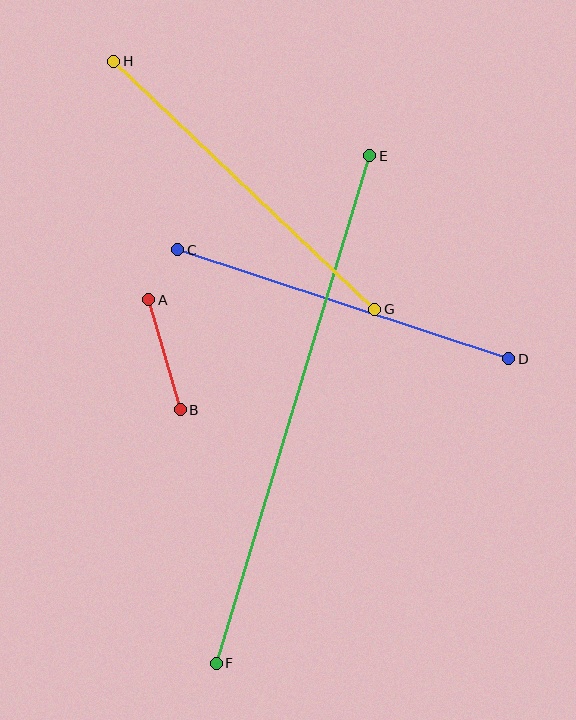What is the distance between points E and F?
The distance is approximately 530 pixels.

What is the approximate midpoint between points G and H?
The midpoint is at approximately (244, 185) pixels.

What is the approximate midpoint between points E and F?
The midpoint is at approximately (293, 409) pixels.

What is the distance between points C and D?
The distance is approximately 348 pixels.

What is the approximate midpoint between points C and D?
The midpoint is at approximately (343, 304) pixels.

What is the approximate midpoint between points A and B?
The midpoint is at approximately (164, 355) pixels.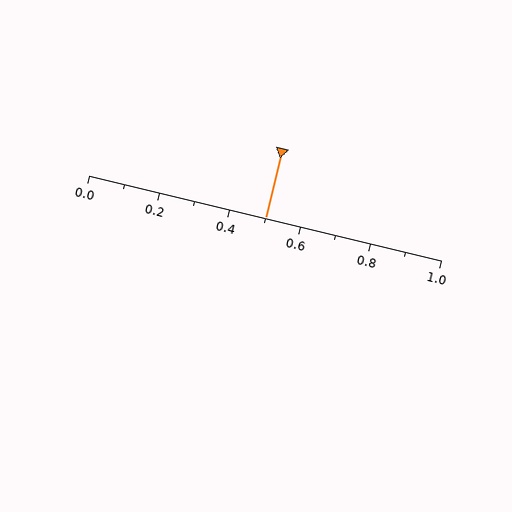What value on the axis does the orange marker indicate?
The marker indicates approximately 0.5.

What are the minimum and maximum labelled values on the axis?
The axis runs from 0.0 to 1.0.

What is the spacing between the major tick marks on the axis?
The major ticks are spaced 0.2 apart.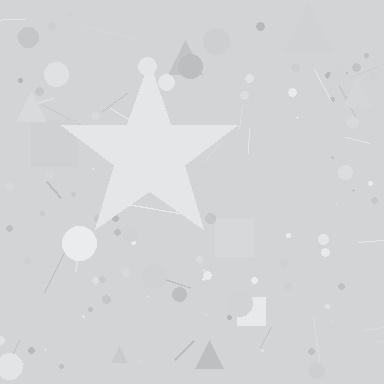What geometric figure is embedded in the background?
A star is embedded in the background.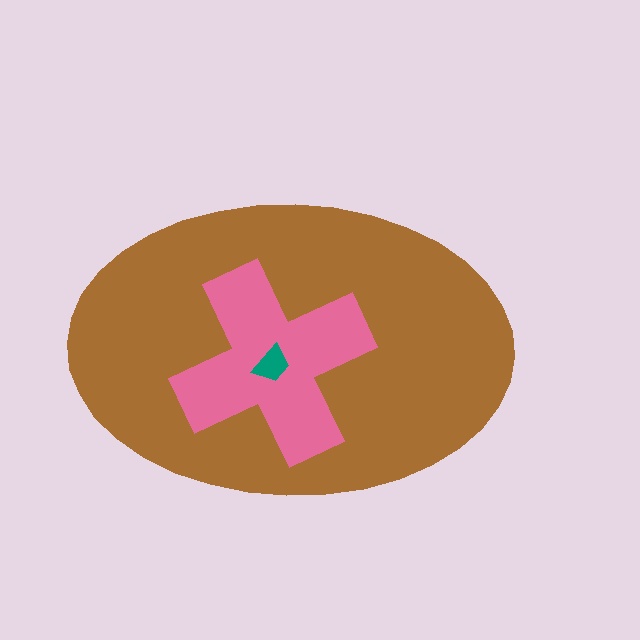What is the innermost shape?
The teal trapezoid.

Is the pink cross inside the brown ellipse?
Yes.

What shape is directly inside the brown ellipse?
The pink cross.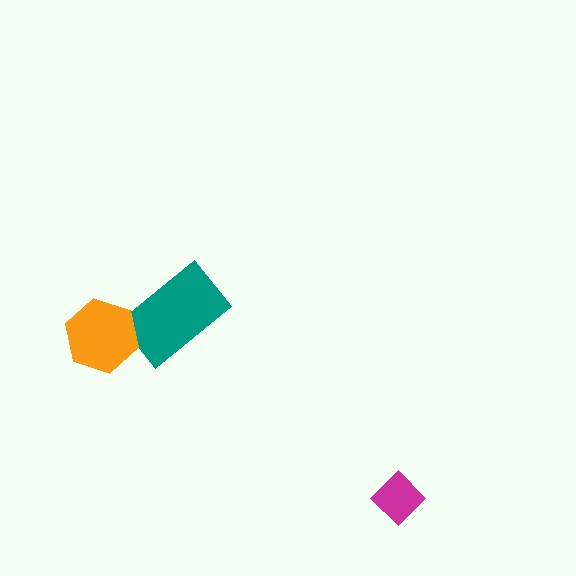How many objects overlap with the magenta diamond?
0 objects overlap with the magenta diamond.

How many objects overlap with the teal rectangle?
1 object overlaps with the teal rectangle.